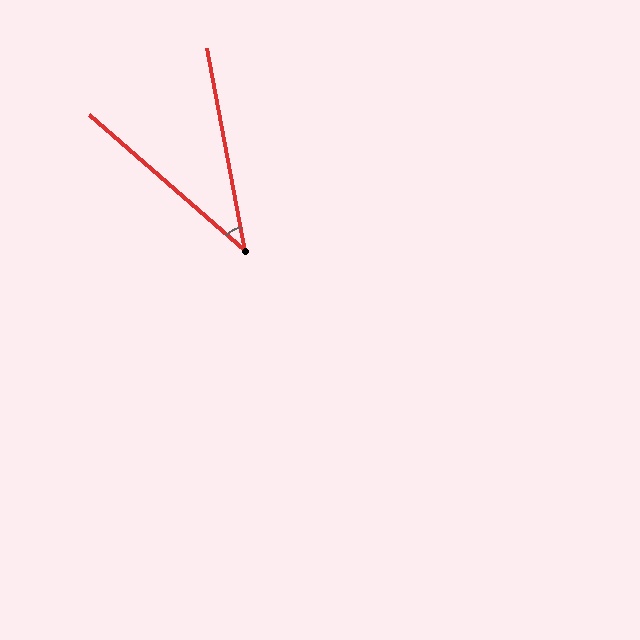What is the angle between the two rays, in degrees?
Approximately 38 degrees.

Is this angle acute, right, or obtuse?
It is acute.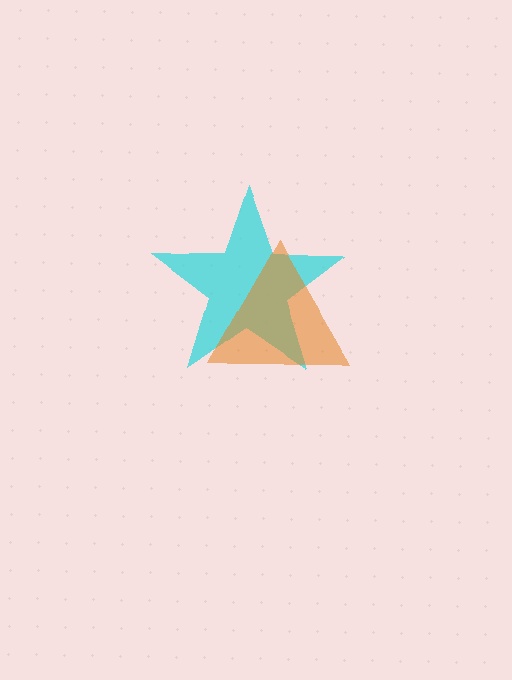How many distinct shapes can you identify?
There are 2 distinct shapes: a cyan star, an orange triangle.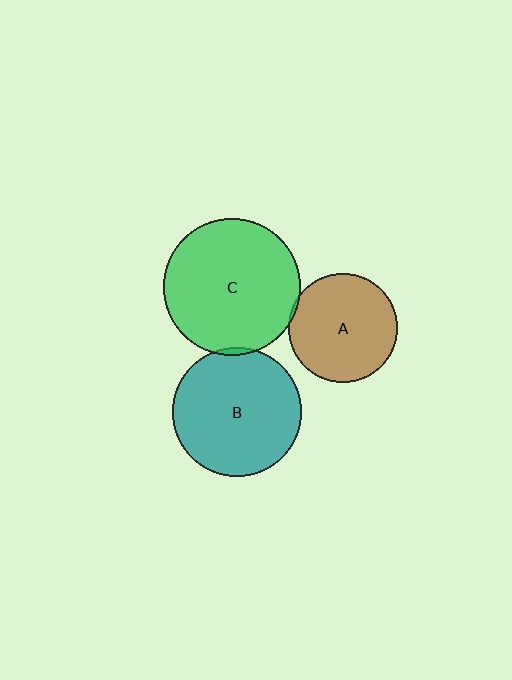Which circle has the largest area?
Circle C (green).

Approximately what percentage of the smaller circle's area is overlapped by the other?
Approximately 5%.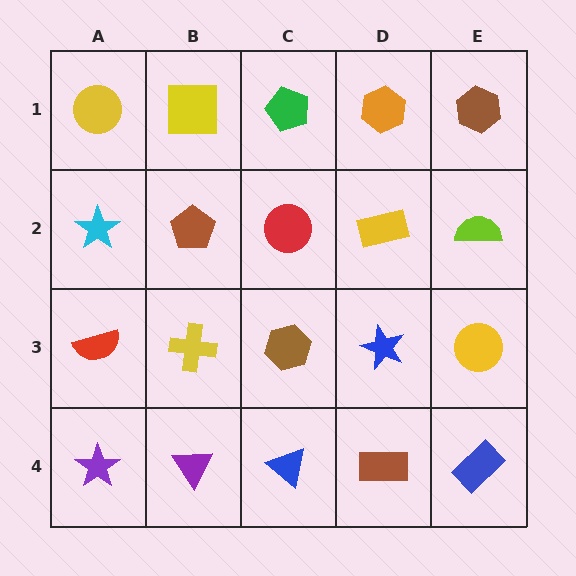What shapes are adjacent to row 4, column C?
A brown hexagon (row 3, column C), a purple triangle (row 4, column B), a brown rectangle (row 4, column D).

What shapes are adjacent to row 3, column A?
A cyan star (row 2, column A), a purple star (row 4, column A), a yellow cross (row 3, column B).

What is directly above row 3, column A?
A cyan star.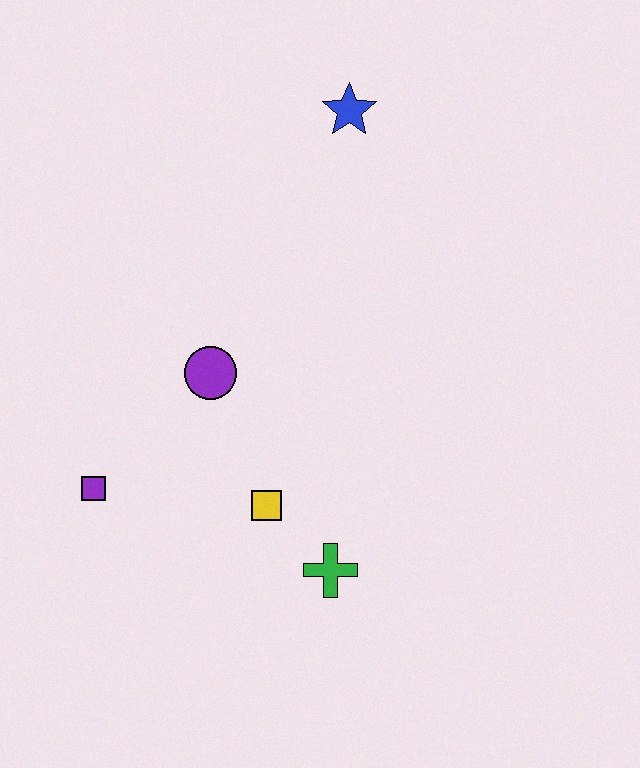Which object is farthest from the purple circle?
The blue star is farthest from the purple circle.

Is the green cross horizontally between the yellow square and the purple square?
No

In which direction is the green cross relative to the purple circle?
The green cross is below the purple circle.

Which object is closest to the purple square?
The purple circle is closest to the purple square.